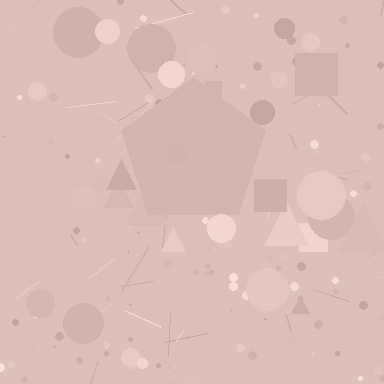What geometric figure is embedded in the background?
A pentagon is embedded in the background.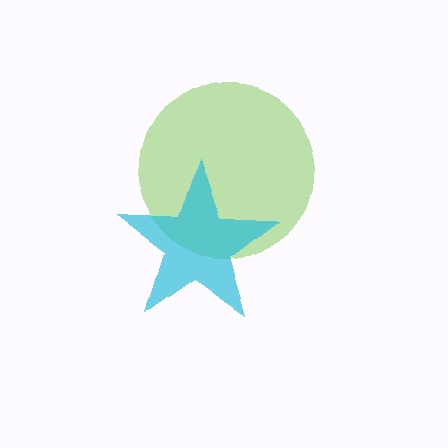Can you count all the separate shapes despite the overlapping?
Yes, there are 2 separate shapes.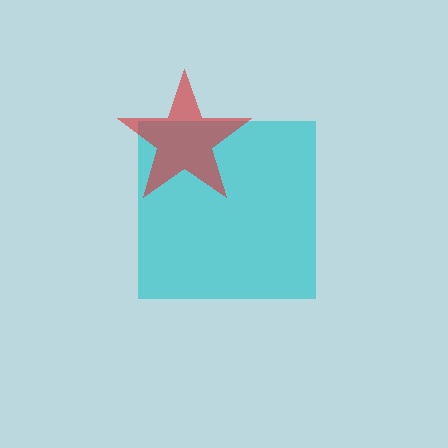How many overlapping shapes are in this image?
There are 2 overlapping shapes in the image.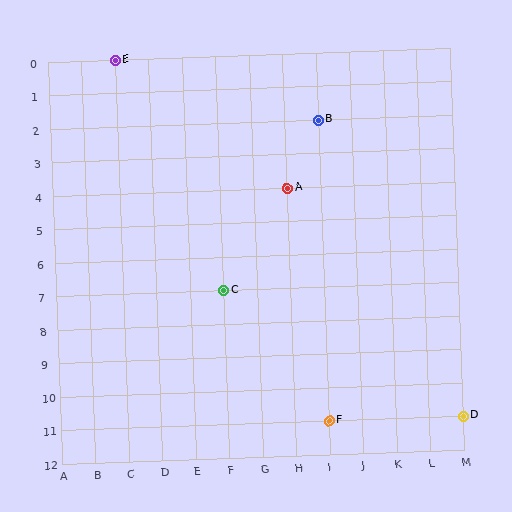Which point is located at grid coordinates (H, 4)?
Point A is at (H, 4).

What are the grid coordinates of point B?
Point B is at grid coordinates (I, 2).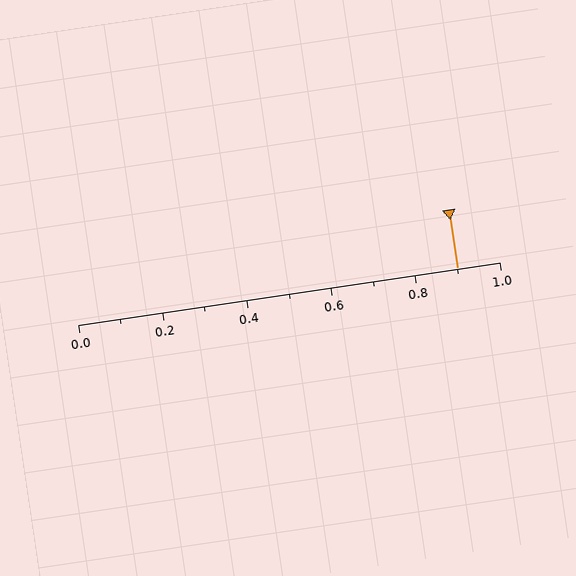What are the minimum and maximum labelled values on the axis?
The axis runs from 0.0 to 1.0.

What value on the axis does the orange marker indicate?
The marker indicates approximately 0.9.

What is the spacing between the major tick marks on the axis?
The major ticks are spaced 0.2 apart.